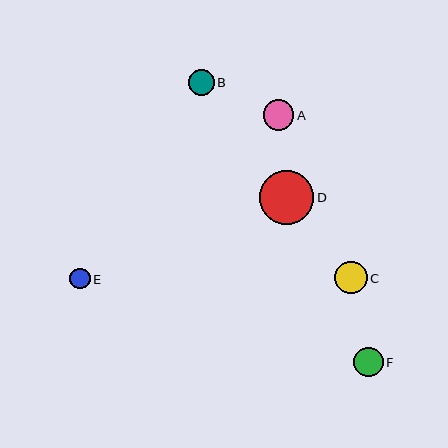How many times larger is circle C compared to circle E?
Circle C is approximately 1.6 times the size of circle E.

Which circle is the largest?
Circle D is the largest with a size of approximately 54 pixels.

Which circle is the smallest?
Circle E is the smallest with a size of approximately 21 pixels.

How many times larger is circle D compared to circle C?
Circle D is approximately 1.7 times the size of circle C.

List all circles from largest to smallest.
From largest to smallest: D, C, A, F, B, E.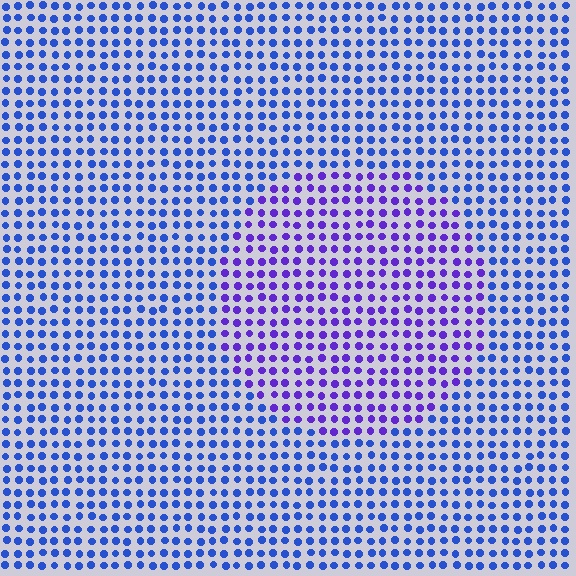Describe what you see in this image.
The image is filled with small blue elements in a uniform arrangement. A circle-shaped region is visible where the elements are tinted to a slightly different hue, forming a subtle color boundary.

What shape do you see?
I see a circle.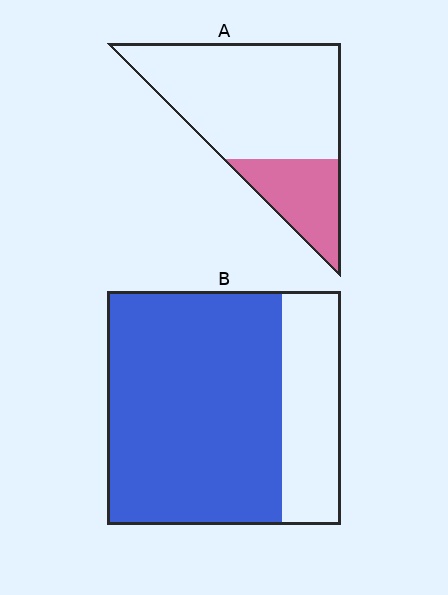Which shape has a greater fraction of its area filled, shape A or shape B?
Shape B.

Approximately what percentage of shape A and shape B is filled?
A is approximately 25% and B is approximately 75%.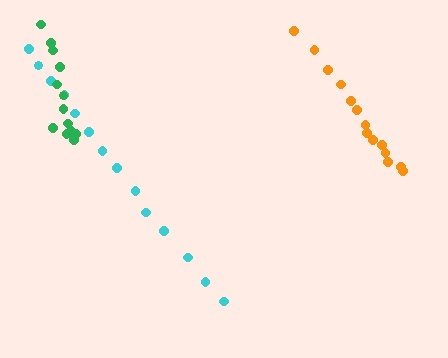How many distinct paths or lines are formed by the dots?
There are 3 distinct paths.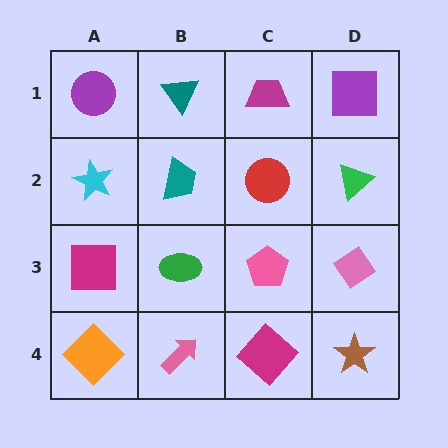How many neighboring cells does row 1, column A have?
2.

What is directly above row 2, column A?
A purple circle.